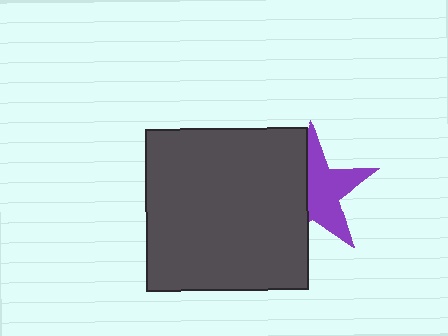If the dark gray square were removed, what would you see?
You would see the complete purple star.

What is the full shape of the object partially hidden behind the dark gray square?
The partially hidden object is a purple star.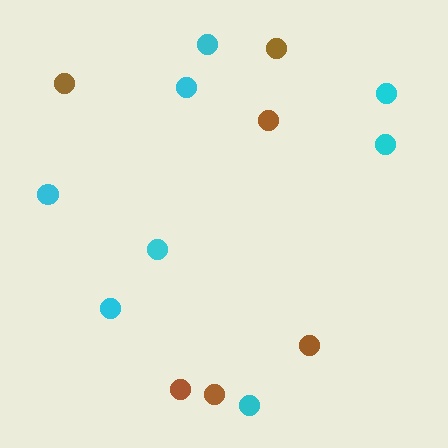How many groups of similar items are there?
There are 2 groups: one group of cyan circles (8) and one group of brown circles (6).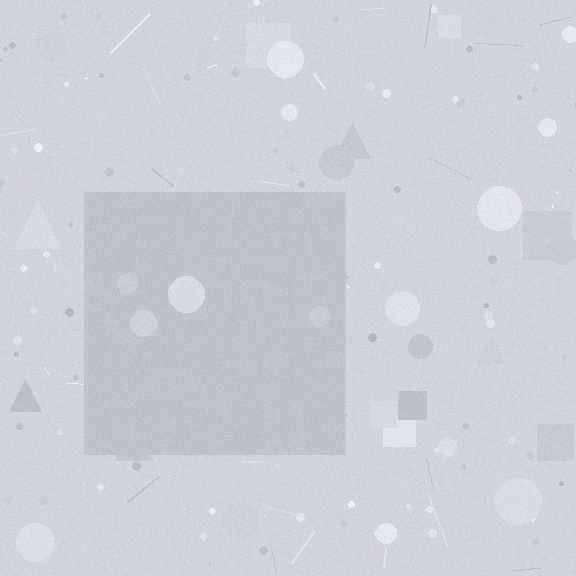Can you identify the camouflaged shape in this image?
The camouflaged shape is a square.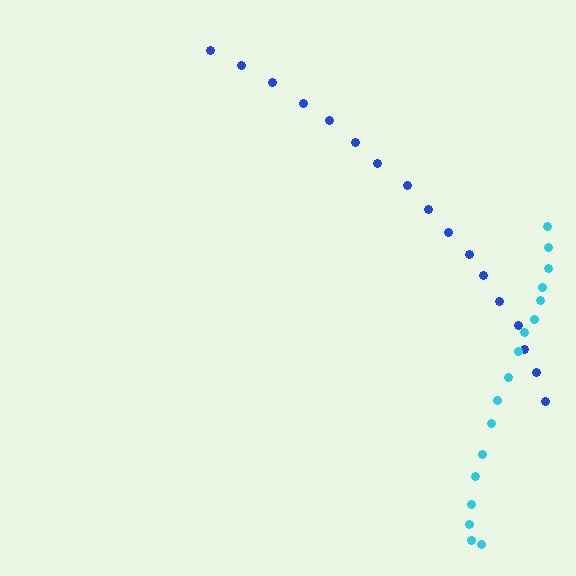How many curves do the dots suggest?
There are 2 distinct paths.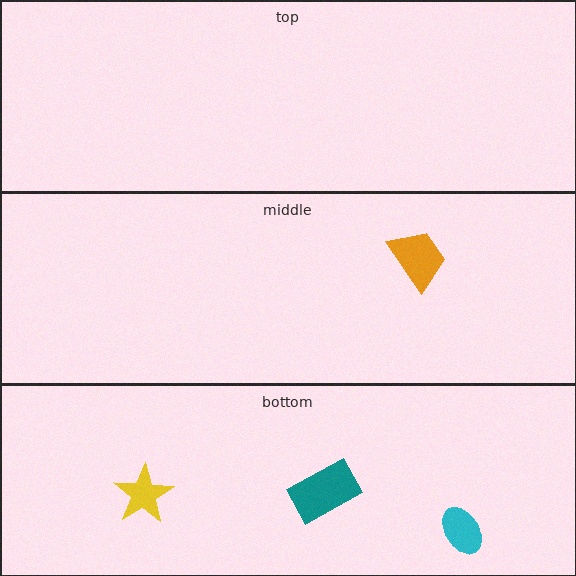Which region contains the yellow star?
The bottom region.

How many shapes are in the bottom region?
3.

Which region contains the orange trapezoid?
The middle region.